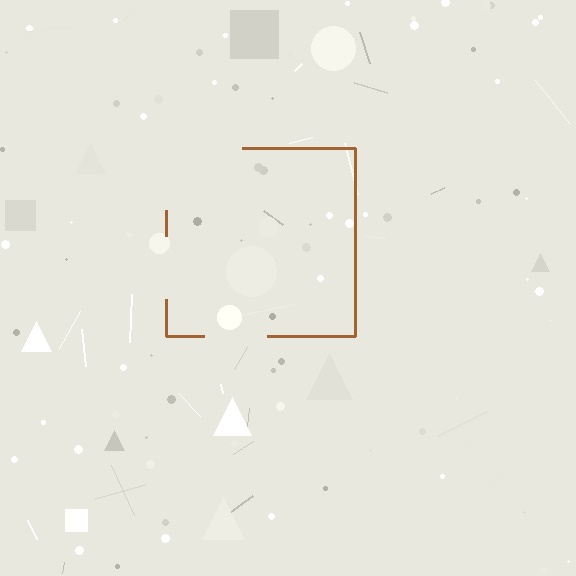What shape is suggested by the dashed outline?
The dashed outline suggests a square.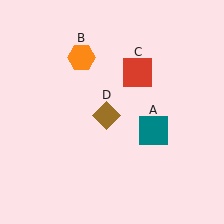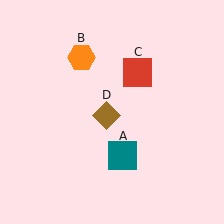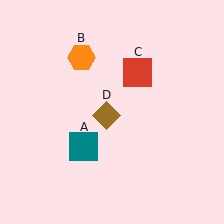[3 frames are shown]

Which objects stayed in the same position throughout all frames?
Orange hexagon (object B) and red square (object C) and brown diamond (object D) remained stationary.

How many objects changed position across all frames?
1 object changed position: teal square (object A).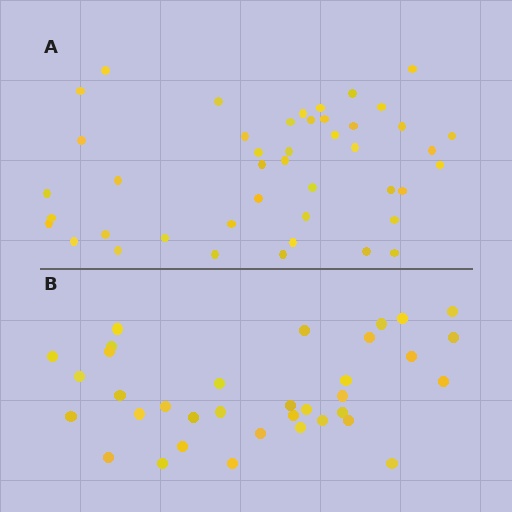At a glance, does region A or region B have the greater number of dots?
Region A (the top region) has more dots.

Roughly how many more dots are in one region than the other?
Region A has roughly 8 or so more dots than region B.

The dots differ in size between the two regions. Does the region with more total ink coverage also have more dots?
No. Region B has more total ink coverage because its dots are larger, but region A actually contains more individual dots. Total area can be misleading — the number of items is what matters here.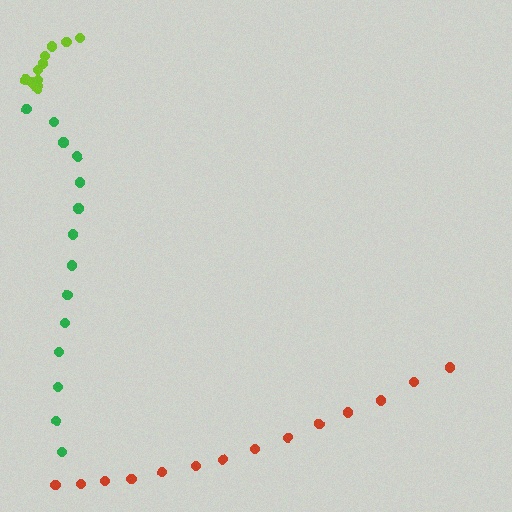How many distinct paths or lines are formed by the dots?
There are 3 distinct paths.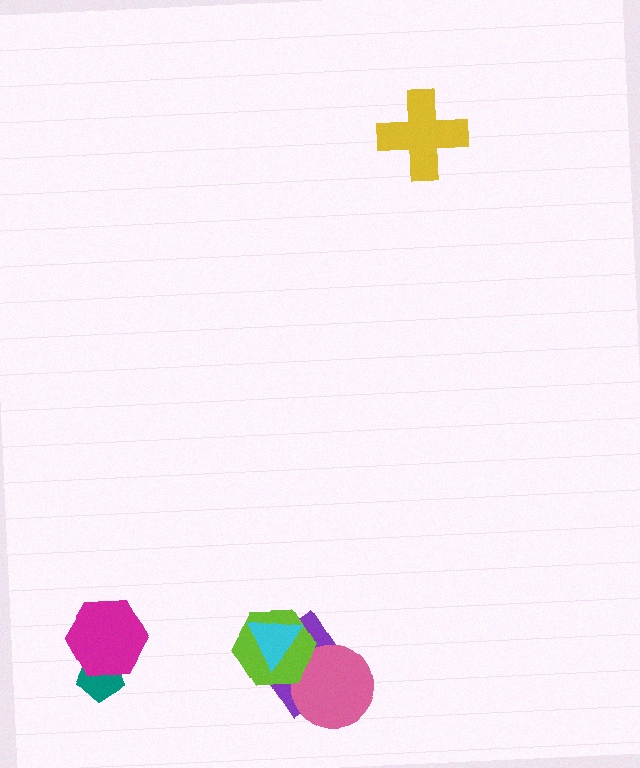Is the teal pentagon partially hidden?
Yes, it is partially covered by another shape.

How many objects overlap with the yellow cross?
0 objects overlap with the yellow cross.